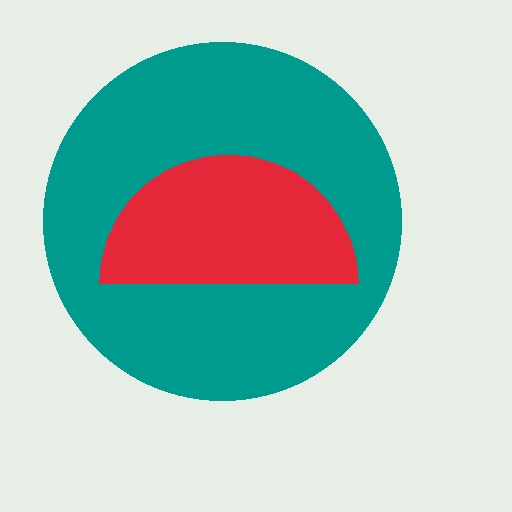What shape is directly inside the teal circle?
The red semicircle.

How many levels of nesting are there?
2.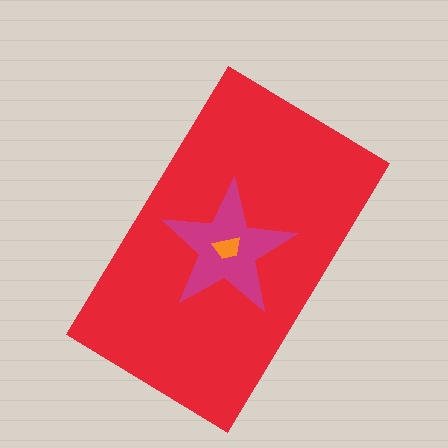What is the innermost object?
The orange trapezoid.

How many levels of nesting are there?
3.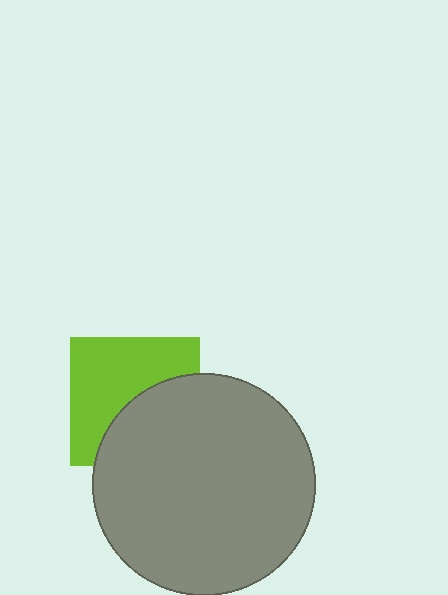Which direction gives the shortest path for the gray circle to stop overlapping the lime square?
Moving toward the lower-right gives the shortest separation.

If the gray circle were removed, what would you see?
You would see the complete lime square.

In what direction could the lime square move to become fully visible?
The lime square could move toward the upper-left. That would shift it out from behind the gray circle entirely.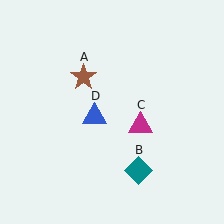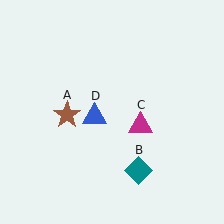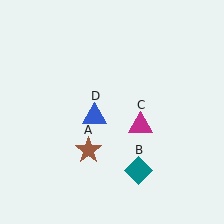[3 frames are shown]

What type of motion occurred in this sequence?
The brown star (object A) rotated counterclockwise around the center of the scene.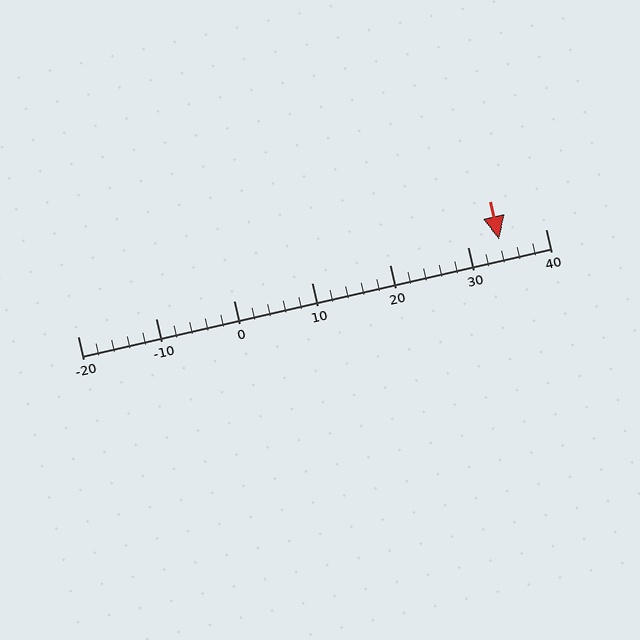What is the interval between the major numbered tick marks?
The major tick marks are spaced 10 units apart.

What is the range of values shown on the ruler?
The ruler shows values from -20 to 40.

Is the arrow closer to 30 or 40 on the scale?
The arrow is closer to 30.